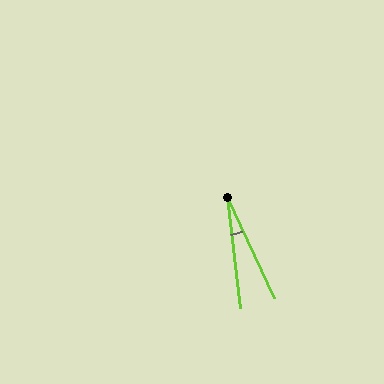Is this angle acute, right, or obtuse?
It is acute.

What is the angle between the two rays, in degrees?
Approximately 19 degrees.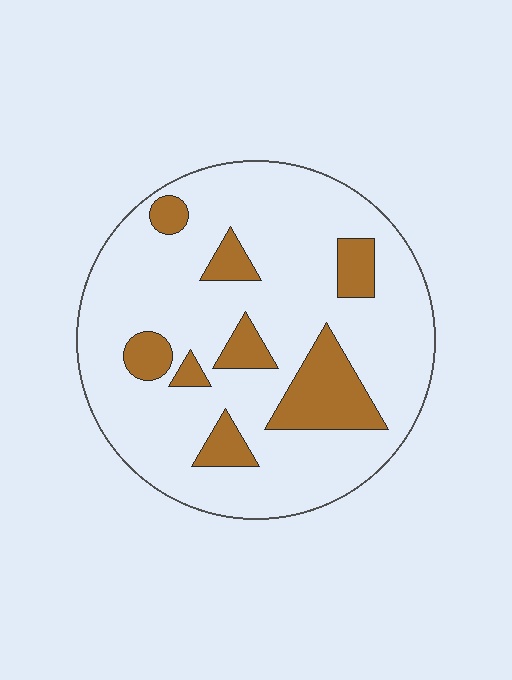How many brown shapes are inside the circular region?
8.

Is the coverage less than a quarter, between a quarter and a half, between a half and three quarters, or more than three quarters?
Less than a quarter.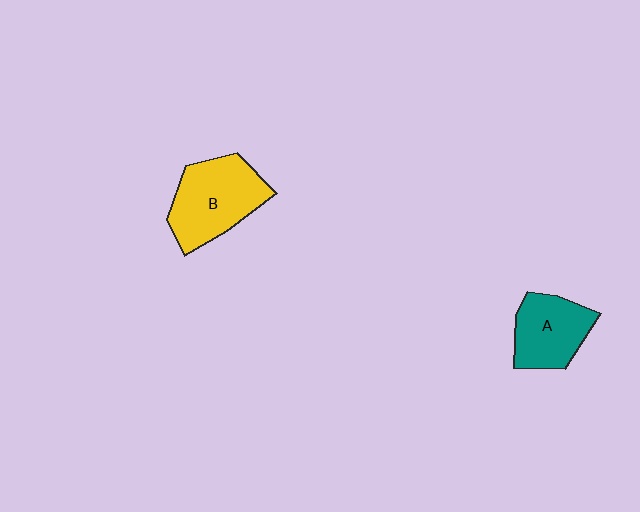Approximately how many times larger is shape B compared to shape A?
Approximately 1.3 times.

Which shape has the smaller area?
Shape A (teal).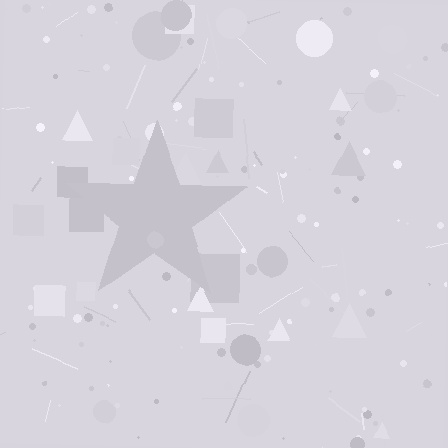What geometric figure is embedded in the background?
A star is embedded in the background.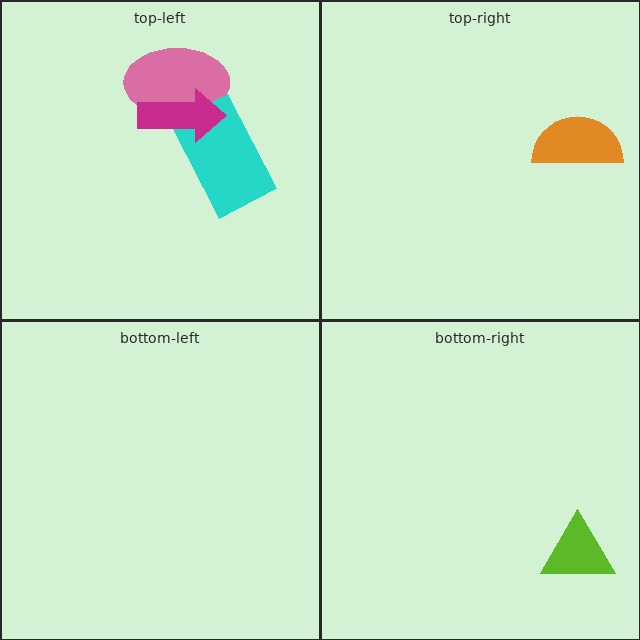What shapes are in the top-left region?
The pink ellipse, the cyan rectangle, the magenta arrow.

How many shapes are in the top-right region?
1.